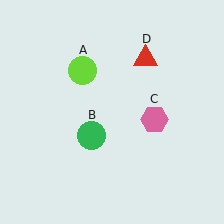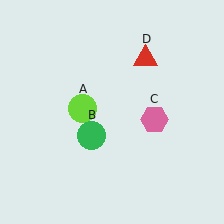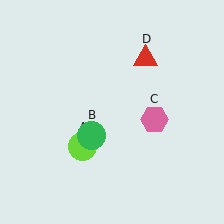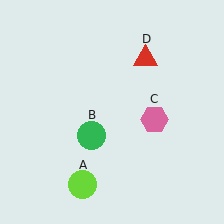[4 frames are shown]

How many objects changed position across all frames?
1 object changed position: lime circle (object A).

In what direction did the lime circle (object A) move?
The lime circle (object A) moved down.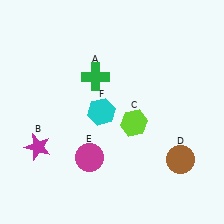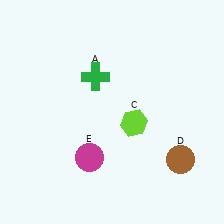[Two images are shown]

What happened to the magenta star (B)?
The magenta star (B) was removed in Image 2. It was in the bottom-left area of Image 1.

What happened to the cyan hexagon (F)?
The cyan hexagon (F) was removed in Image 2. It was in the top-left area of Image 1.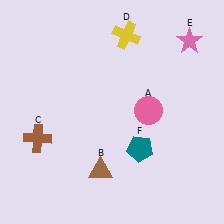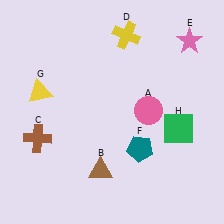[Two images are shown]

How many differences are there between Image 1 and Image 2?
There are 2 differences between the two images.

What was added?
A yellow triangle (G), a green square (H) were added in Image 2.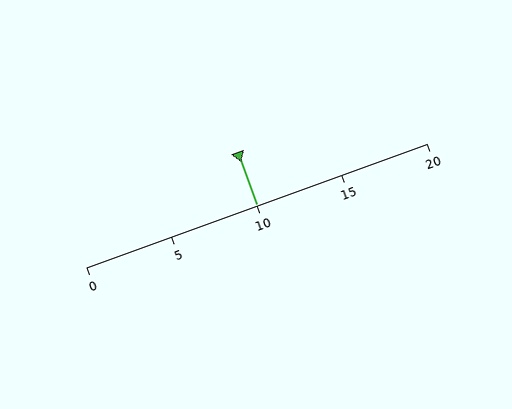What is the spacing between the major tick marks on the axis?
The major ticks are spaced 5 apart.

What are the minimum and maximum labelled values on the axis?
The axis runs from 0 to 20.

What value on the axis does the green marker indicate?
The marker indicates approximately 10.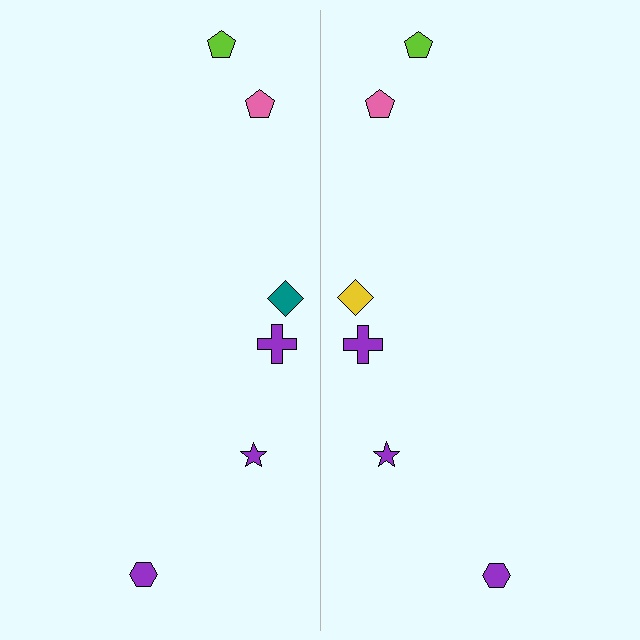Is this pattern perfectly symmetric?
No, the pattern is not perfectly symmetric. The yellow diamond on the right side breaks the symmetry — its mirror counterpart is teal.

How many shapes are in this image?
There are 12 shapes in this image.